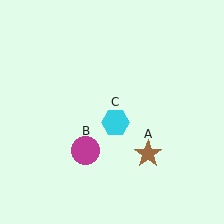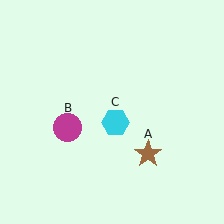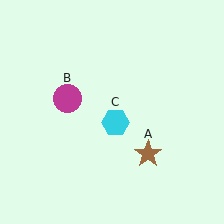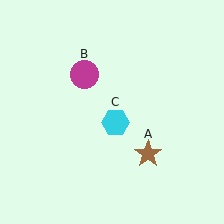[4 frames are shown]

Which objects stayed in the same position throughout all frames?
Brown star (object A) and cyan hexagon (object C) remained stationary.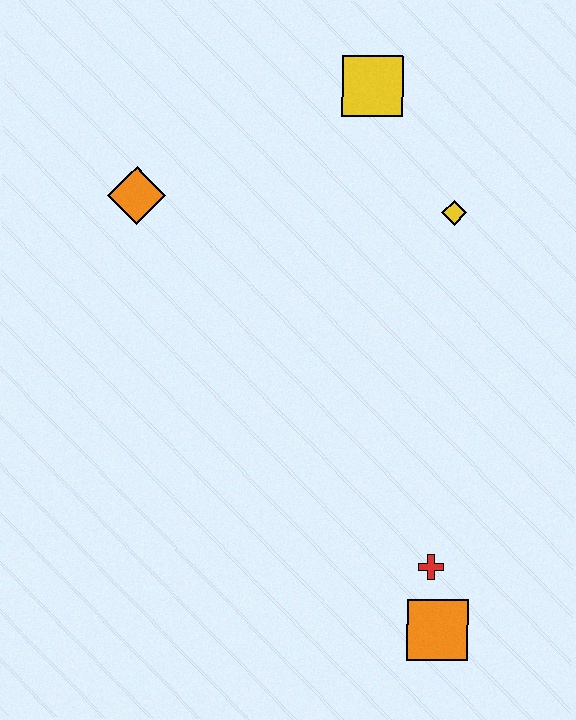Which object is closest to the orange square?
The red cross is closest to the orange square.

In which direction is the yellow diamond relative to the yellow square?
The yellow diamond is below the yellow square.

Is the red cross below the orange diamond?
Yes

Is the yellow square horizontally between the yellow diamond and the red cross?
No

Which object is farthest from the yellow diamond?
The orange square is farthest from the yellow diamond.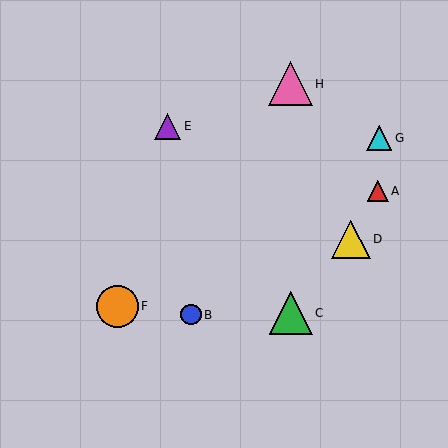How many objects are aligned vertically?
2 objects (C, H) are aligned vertically.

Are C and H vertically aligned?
Yes, both are at x≈291.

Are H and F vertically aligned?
No, H is at x≈291 and F is at x≈117.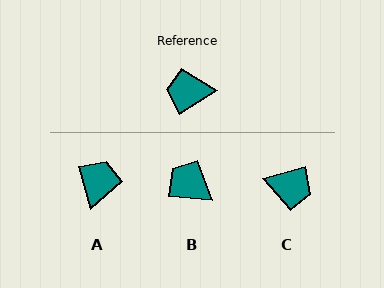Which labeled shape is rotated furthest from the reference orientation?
C, about 162 degrees away.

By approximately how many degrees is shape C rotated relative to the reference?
Approximately 162 degrees counter-clockwise.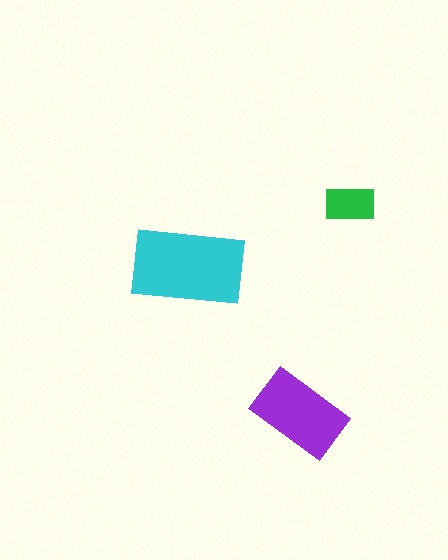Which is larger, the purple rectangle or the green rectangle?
The purple one.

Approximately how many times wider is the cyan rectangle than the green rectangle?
About 2.5 times wider.